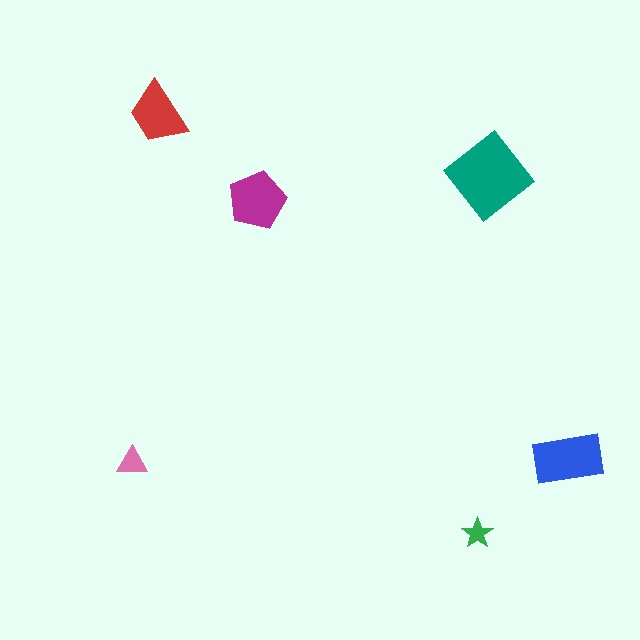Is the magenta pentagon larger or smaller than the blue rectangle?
Smaller.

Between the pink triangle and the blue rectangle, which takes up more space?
The blue rectangle.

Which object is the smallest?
The green star.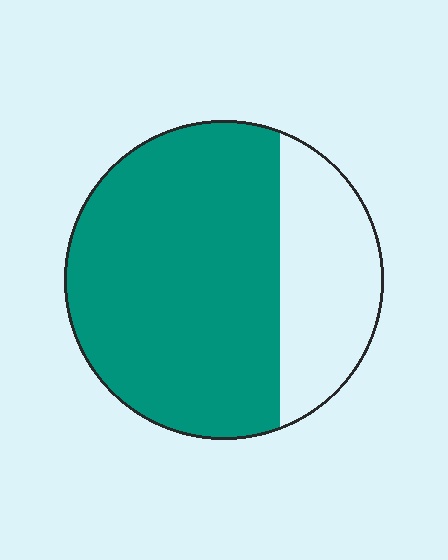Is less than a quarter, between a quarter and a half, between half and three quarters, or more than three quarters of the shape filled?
Between half and three quarters.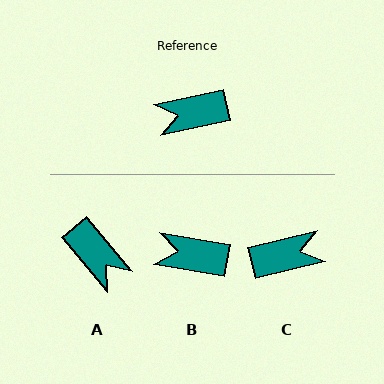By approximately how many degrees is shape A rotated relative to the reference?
Approximately 118 degrees counter-clockwise.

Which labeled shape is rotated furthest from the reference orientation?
C, about 179 degrees away.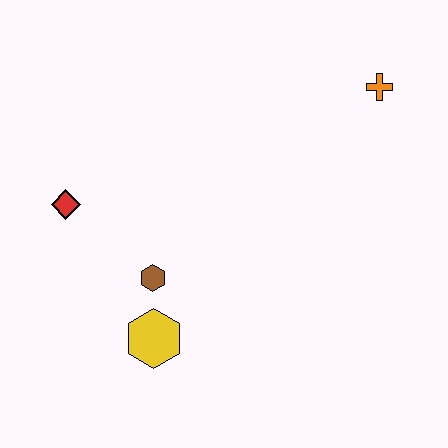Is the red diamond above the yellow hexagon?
Yes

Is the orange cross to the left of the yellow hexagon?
No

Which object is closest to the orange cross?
The brown hexagon is closest to the orange cross.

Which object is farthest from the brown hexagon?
The orange cross is farthest from the brown hexagon.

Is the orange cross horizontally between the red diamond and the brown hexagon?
No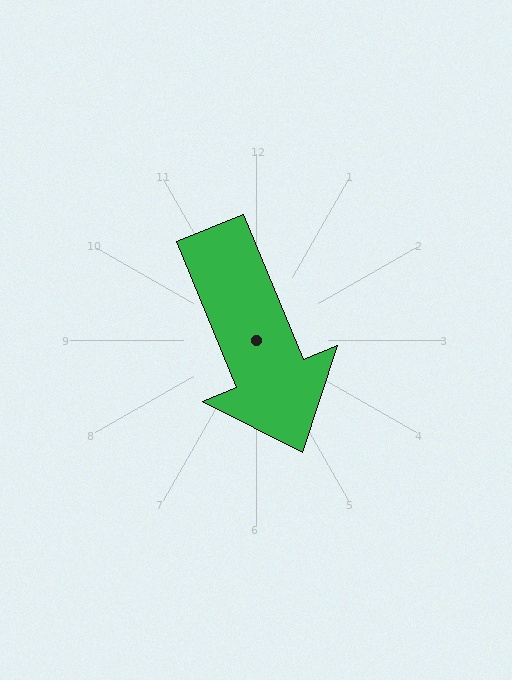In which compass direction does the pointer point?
South.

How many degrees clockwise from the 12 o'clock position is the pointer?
Approximately 158 degrees.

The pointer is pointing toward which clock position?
Roughly 5 o'clock.